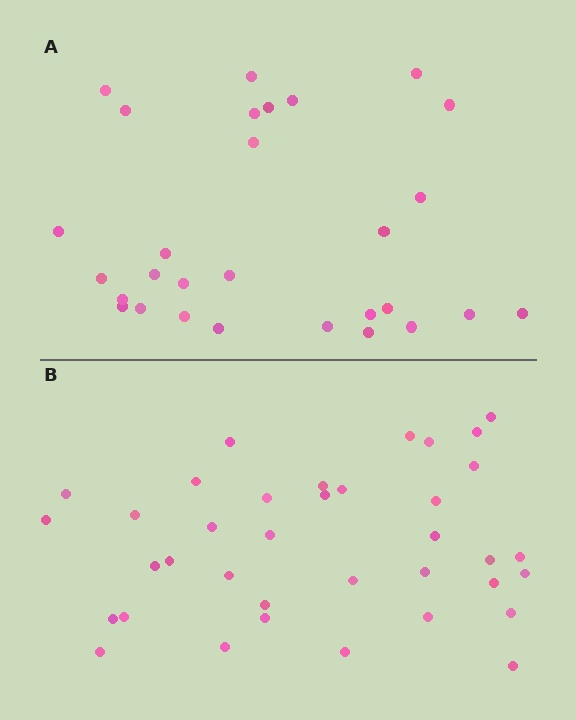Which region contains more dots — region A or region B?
Region B (the bottom region) has more dots.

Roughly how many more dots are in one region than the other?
Region B has roughly 8 or so more dots than region A.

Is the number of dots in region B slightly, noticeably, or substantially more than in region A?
Region B has noticeably more, but not dramatically so. The ratio is roughly 1.3 to 1.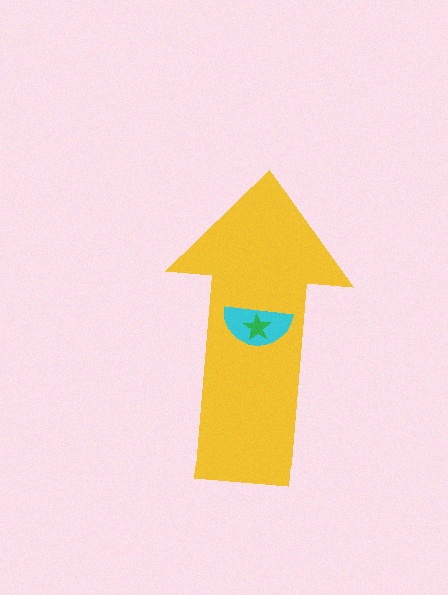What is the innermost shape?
The green star.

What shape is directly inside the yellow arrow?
The cyan semicircle.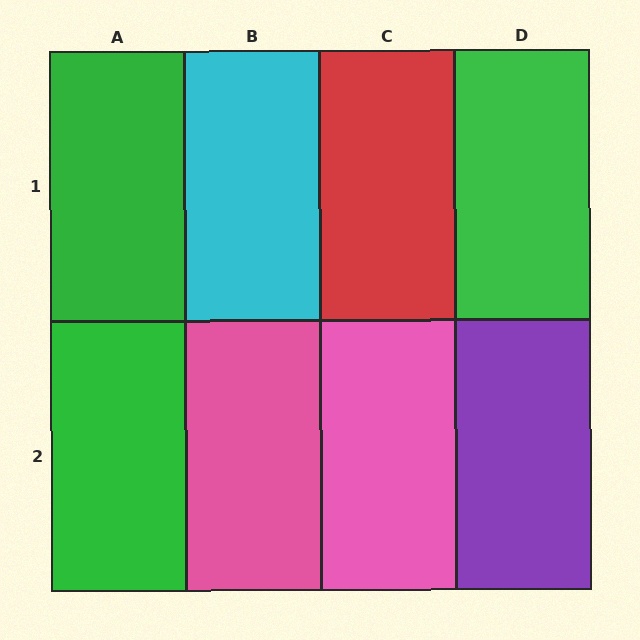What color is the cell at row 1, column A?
Green.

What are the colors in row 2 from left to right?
Green, pink, pink, purple.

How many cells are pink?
2 cells are pink.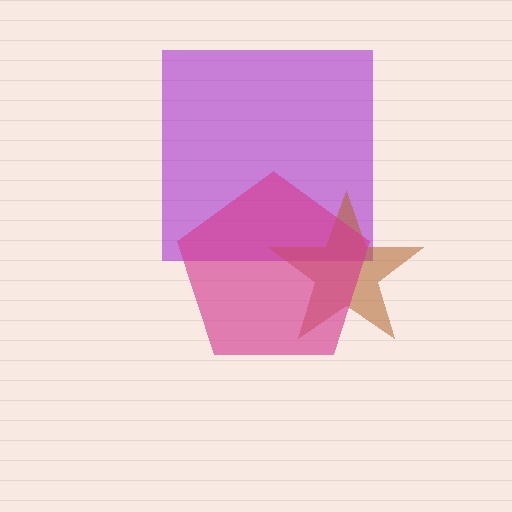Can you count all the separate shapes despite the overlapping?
Yes, there are 3 separate shapes.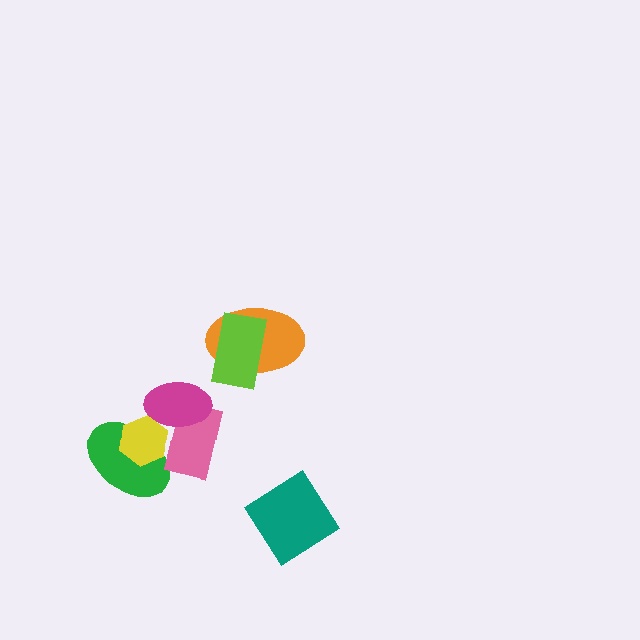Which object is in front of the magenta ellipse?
The yellow hexagon is in front of the magenta ellipse.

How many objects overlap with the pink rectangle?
3 objects overlap with the pink rectangle.